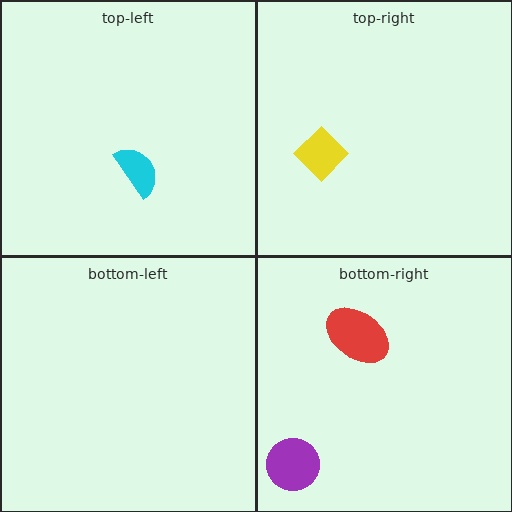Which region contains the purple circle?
The bottom-right region.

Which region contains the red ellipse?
The bottom-right region.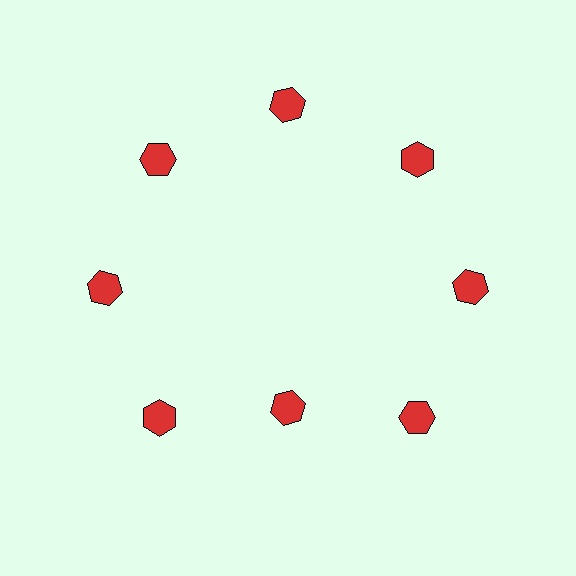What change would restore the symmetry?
The symmetry would be restored by moving it outward, back onto the ring so that all 8 hexagons sit at equal angles and equal distance from the center.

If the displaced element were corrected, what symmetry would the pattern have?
It would have 8-fold rotational symmetry — the pattern would map onto itself every 45 degrees.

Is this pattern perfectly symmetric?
No. The 8 red hexagons are arranged in a ring, but one element near the 6 o'clock position is pulled inward toward the center, breaking the 8-fold rotational symmetry.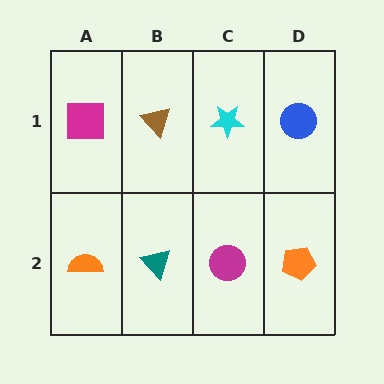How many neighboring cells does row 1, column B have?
3.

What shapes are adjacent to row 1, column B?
A teal triangle (row 2, column B), a magenta square (row 1, column A), a cyan star (row 1, column C).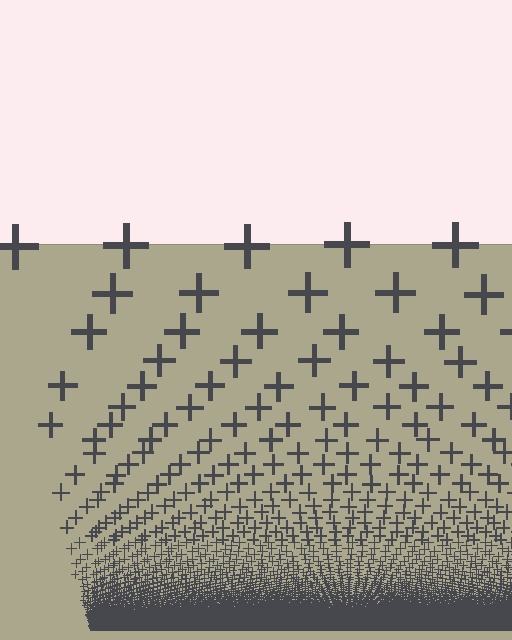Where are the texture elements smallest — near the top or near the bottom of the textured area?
Near the bottom.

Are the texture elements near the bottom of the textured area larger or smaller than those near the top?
Smaller. The gradient is inverted — elements near the bottom are smaller and denser.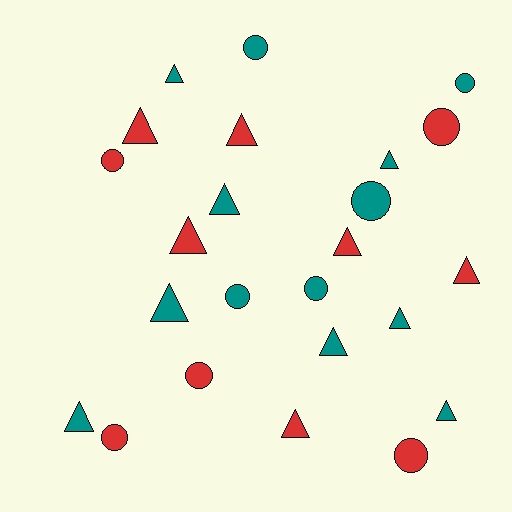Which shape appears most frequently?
Triangle, with 14 objects.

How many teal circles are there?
There are 5 teal circles.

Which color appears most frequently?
Teal, with 13 objects.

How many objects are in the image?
There are 24 objects.